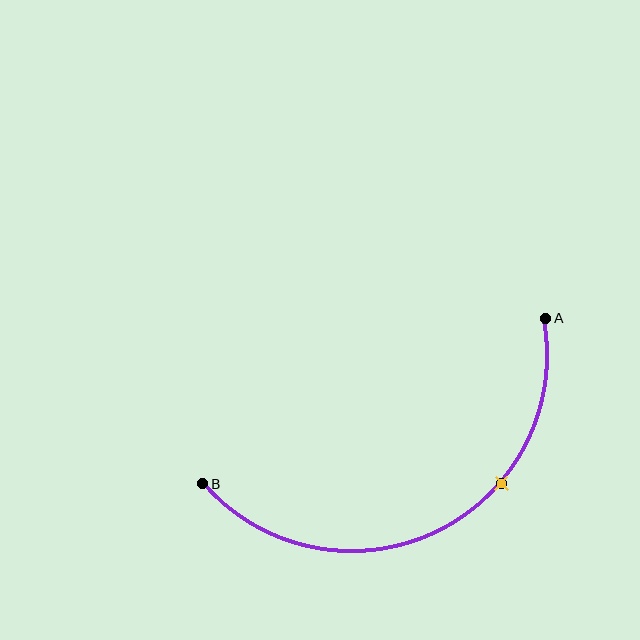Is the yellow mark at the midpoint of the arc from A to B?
No. The yellow mark lies on the arc but is closer to endpoint A. The arc midpoint would be at the point on the curve equidistant along the arc from both A and B.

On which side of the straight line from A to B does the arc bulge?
The arc bulges below the straight line connecting A and B.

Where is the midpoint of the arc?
The arc midpoint is the point on the curve farthest from the straight line joining A and B. It sits below that line.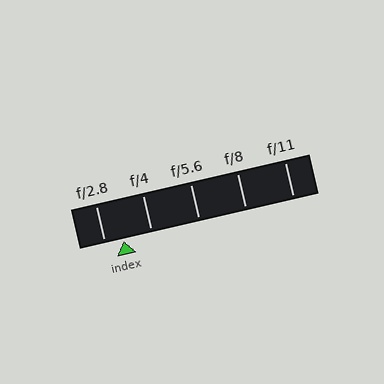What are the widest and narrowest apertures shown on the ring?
The widest aperture shown is f/2.8 and the narrowest is f/11.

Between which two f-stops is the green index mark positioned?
The index mark is between f/2.8 and f/4.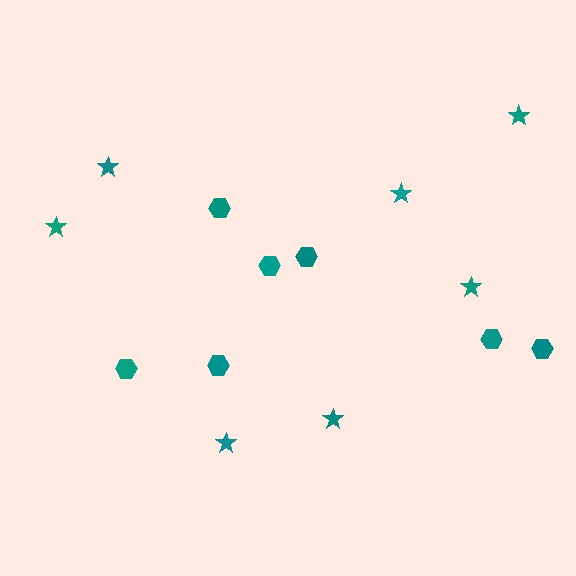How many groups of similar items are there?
There are 2 groups: one group of stars (7) and one group of hexagons (7).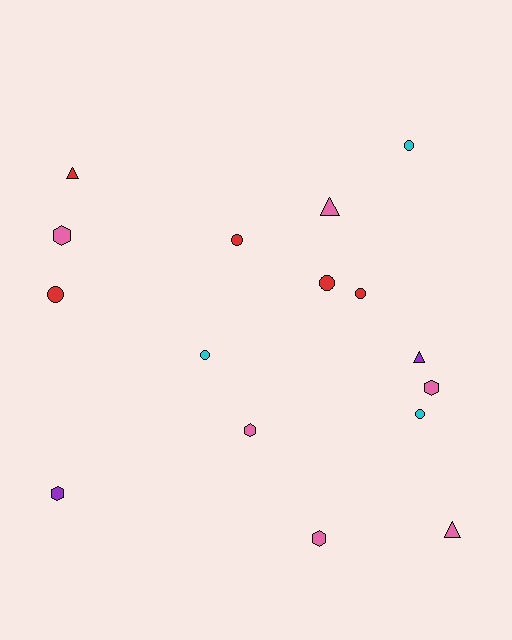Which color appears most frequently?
Pink, with 6 objects.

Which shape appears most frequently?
Circle, with 7 objects.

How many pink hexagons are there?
There are 4 pink hexagons.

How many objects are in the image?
There are 16 objects.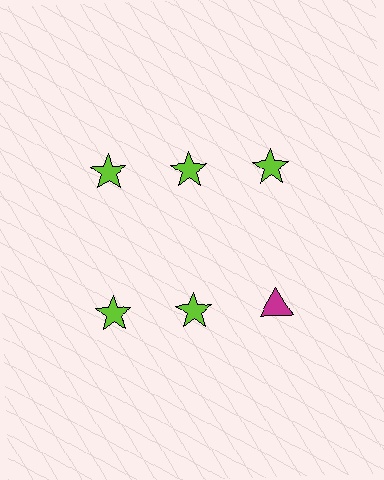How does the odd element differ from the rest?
It differs in both color (magenta instead of lime) and shape (triangle instead of star).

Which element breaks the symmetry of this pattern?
The magenta triangle in the second row, center column breaks the symmetry. All other shapes are lime stars.